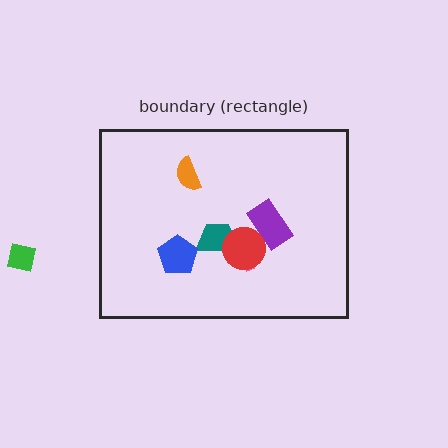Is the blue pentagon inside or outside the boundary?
Inside.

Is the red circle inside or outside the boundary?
Inside.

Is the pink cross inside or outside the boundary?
Inside.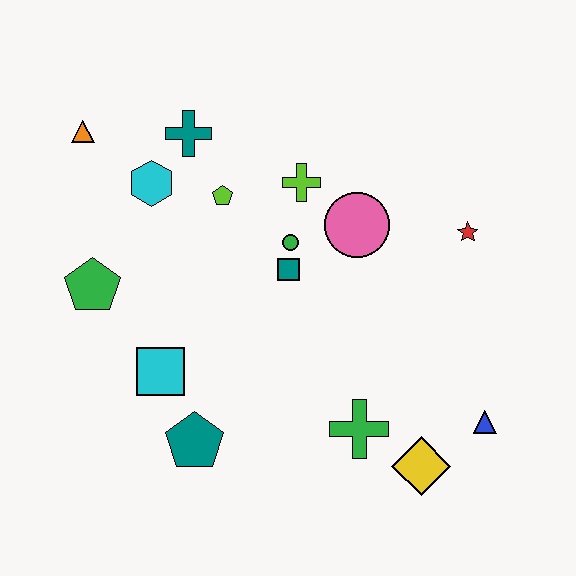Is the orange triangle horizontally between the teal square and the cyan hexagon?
No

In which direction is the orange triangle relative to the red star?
The orange triangle is to the left of the red star.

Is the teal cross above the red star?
Yes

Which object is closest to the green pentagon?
The cyan square is closest to the green pentagon.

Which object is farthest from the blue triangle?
The orange triangle is farthest from the blue triangle.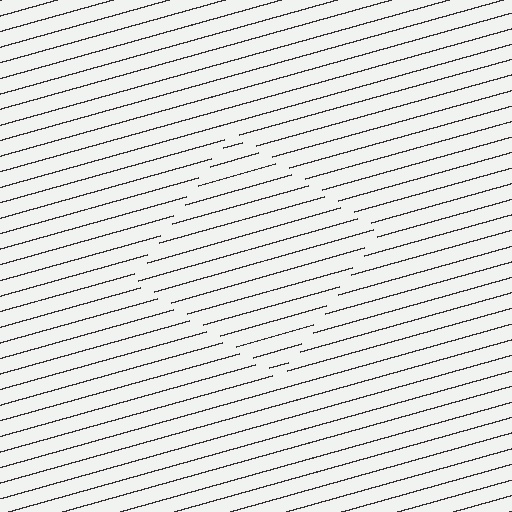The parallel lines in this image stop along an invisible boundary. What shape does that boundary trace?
An illusory square. The interior of the shape contains the same grating, shifted by half a period — the contour is defined by the phase discontinuity where line-ends from the inner and outer gratings abut.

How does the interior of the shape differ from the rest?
The interior of the shape contains the same grating, shifted by half a period — the contour is defined by the phase discontinuity where line-ends from the inner and outer gratings abut.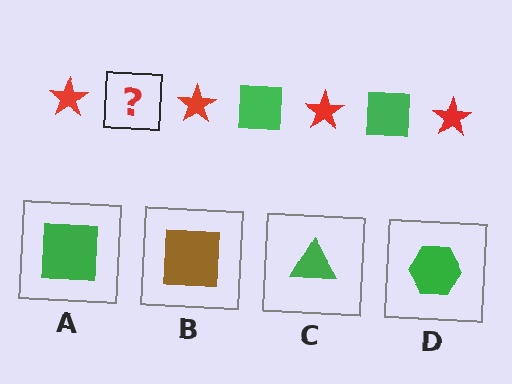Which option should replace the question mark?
Option A.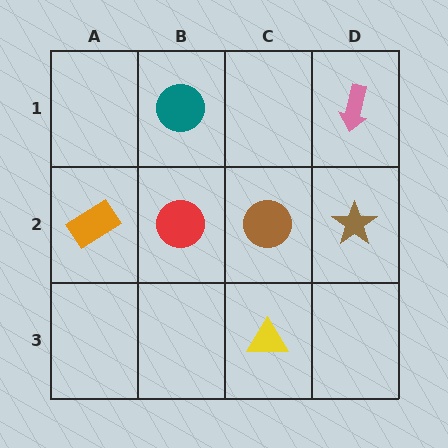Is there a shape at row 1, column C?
No, that cell is empty.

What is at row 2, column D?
A brown star.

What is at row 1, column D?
A pink arrow.